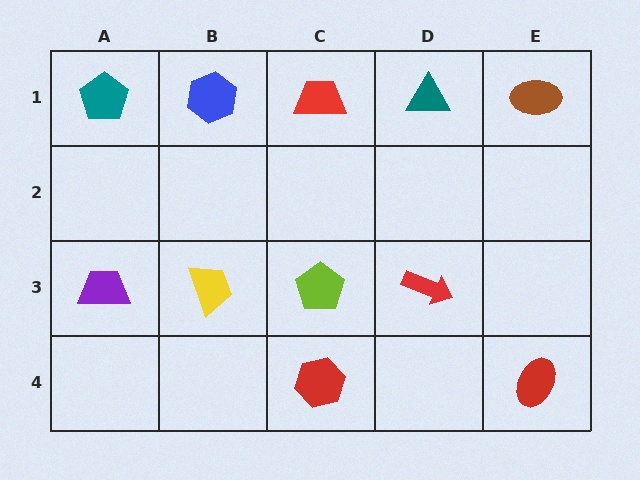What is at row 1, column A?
A teal pentagon.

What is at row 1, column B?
A blue hexagon.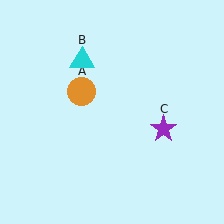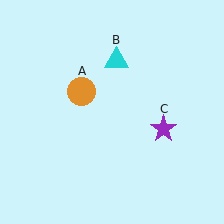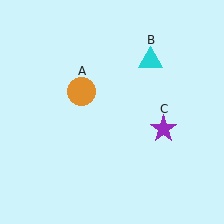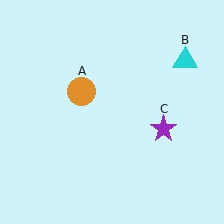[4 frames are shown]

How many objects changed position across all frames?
1 object changed position: cyan triangle (object B).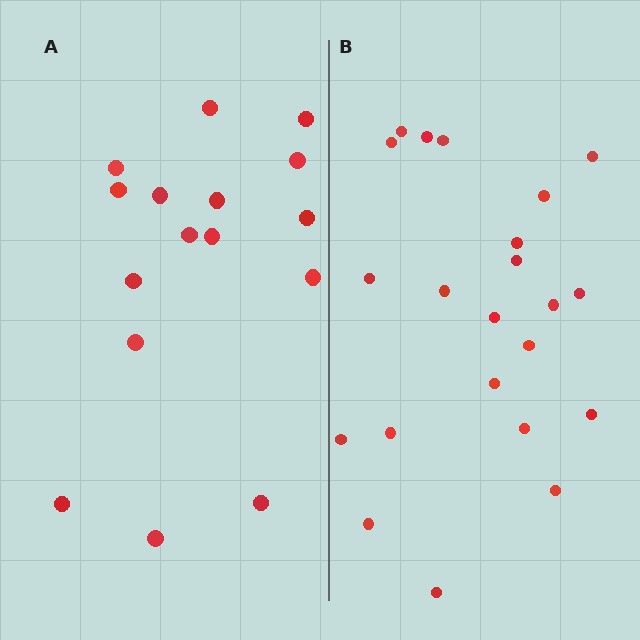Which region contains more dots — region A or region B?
Region B (the right region) has more dots.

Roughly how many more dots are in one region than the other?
Region B has about 6 more dots than region A.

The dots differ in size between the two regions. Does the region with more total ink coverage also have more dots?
No. Region A has more total ink coverage because its dots are larger, but region B actually contains more individual dots. Total area can be misleading — the number of items is what matters here.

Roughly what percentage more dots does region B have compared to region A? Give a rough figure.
About 40% more.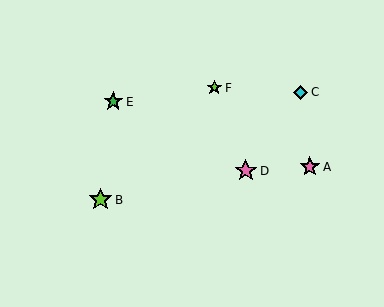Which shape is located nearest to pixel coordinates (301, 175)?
The pink star (labeled A) at (310, 167) is nearest to that location.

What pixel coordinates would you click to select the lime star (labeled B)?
Click at (100, 200) to select the lime star B.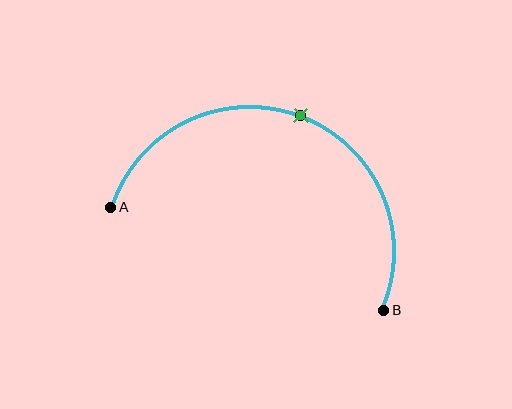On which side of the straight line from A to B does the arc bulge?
The arc bulges above the straight line connecting A and B.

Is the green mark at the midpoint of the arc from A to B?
Yes. The green mark lies on the arc at equal arc-length from both A and B — it is the arc midpoint.